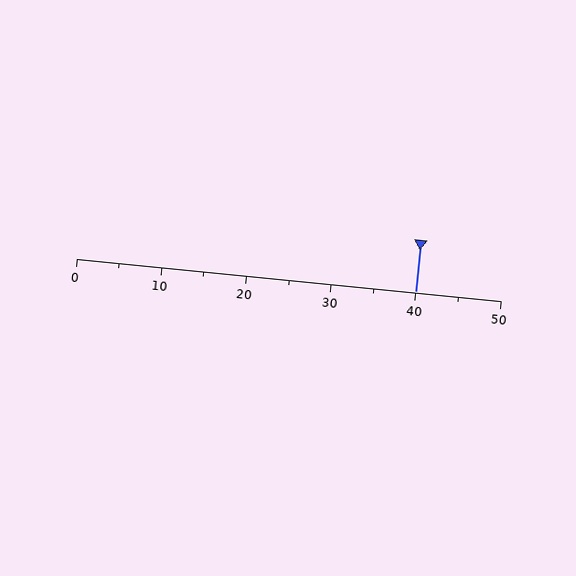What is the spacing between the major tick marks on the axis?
The major ticks are spaced 10 apart.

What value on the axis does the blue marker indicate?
The marker indicates approximately 40.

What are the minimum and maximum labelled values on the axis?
The axis runs from 0 to 50.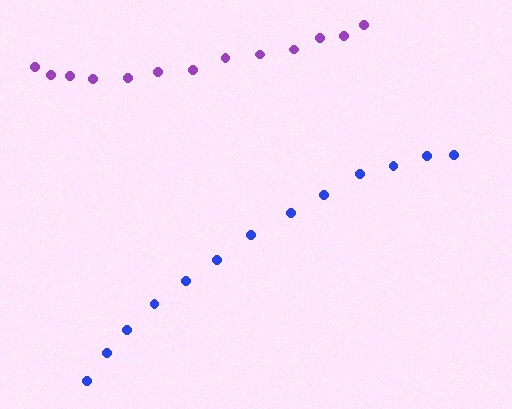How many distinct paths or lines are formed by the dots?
There are 2 distinct paths.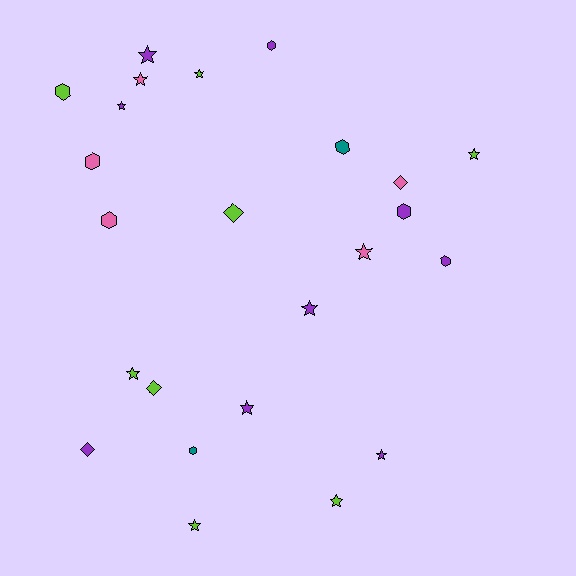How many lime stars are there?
There are 5 lime stars.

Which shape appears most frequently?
Star, with 12 objects.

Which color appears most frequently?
Purple, with 9 objects.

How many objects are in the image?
There are 24 objects.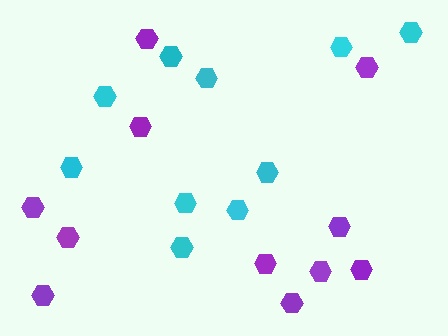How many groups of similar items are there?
There are 2 groups: one group of cyan hexagons (10) and one group of purple hexagons (11).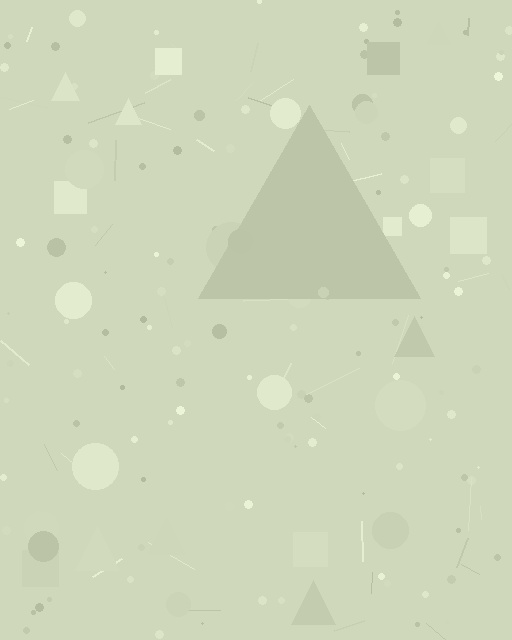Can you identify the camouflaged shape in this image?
The camouflaged shape is a triangle.